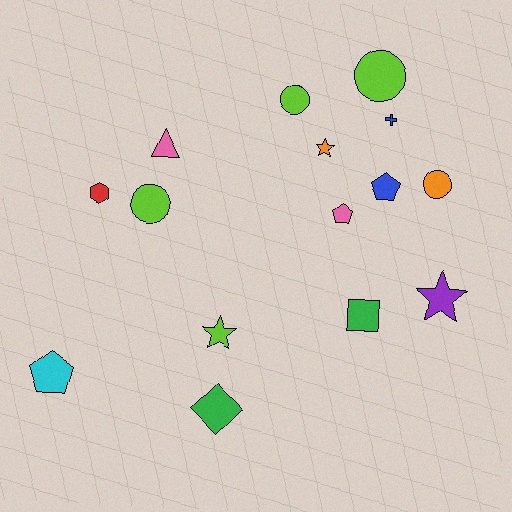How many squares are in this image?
There is 1 square.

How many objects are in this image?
There are 15 objects.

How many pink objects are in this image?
There are 2 pink objects.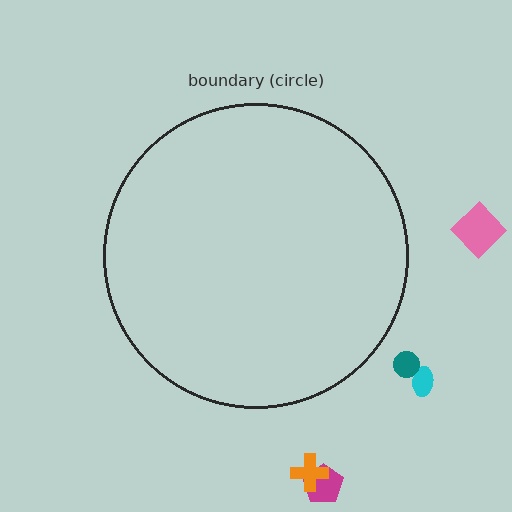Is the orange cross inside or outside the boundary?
Outside.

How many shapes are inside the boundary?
0 inside, 5 outside.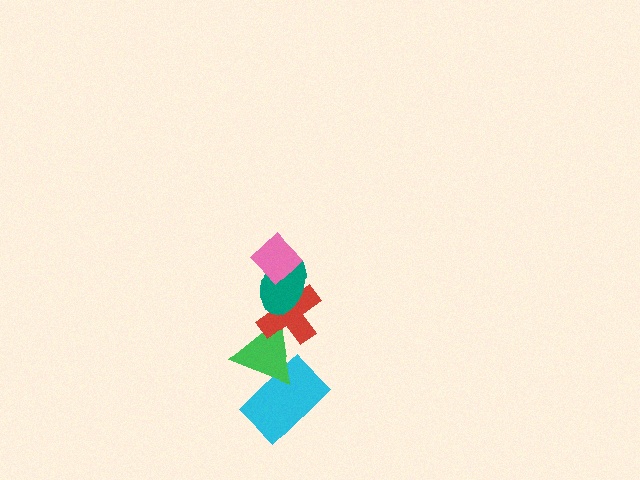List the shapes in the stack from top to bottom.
From top to bottom: the pink diamond, the teal ellipse, the red cross, the green triangle, the cyan rectangle.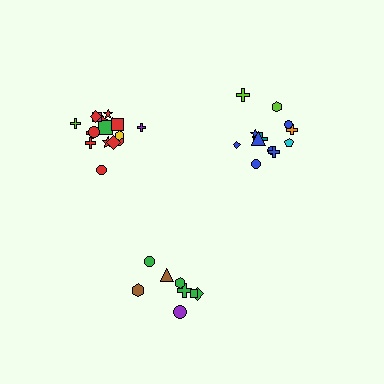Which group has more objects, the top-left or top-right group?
The top-left group.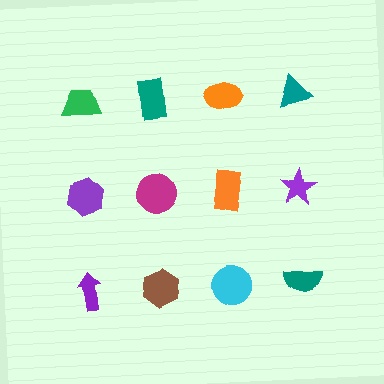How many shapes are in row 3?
4 shapes.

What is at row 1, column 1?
A green trapezoid.